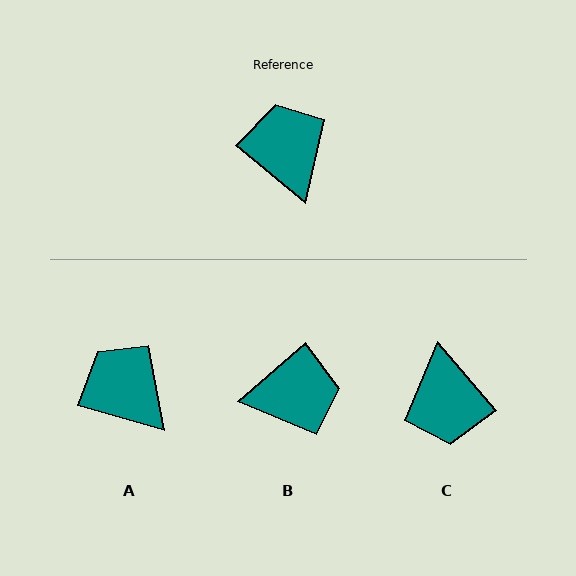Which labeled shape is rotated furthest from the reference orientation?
C, about 170 degrees away.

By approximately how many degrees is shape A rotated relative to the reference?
Approximately 24 degrees counter-clockwise.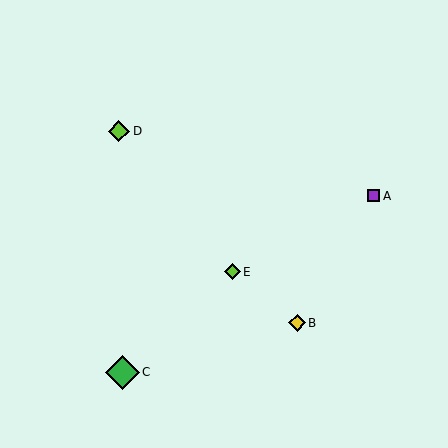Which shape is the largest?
The green diamond (labeled C) is the largest.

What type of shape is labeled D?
Shape D is a lime diamond.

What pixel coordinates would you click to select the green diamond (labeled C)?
Click at (122, 372) to select the green diamond C.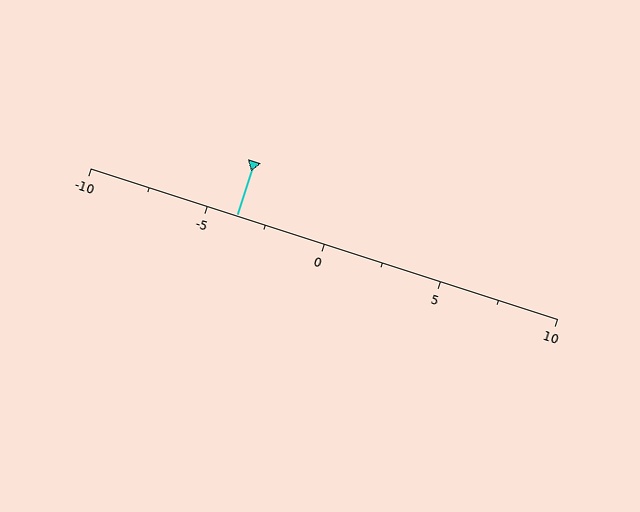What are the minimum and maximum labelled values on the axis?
The axis runs from -10 to 10.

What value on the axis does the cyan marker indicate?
The marker indicates approximately -3.8.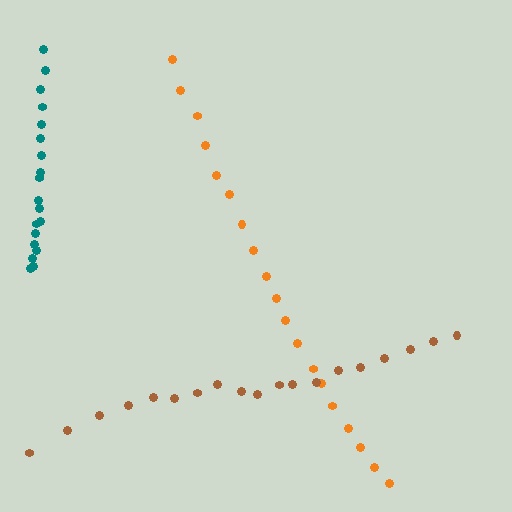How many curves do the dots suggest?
There are 3 distinct paths.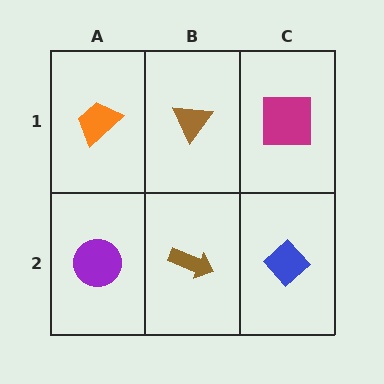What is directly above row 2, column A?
An orange trapezoid.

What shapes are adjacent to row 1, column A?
A purple circle (row 2, column A), a brown triangle (row 1, column B).